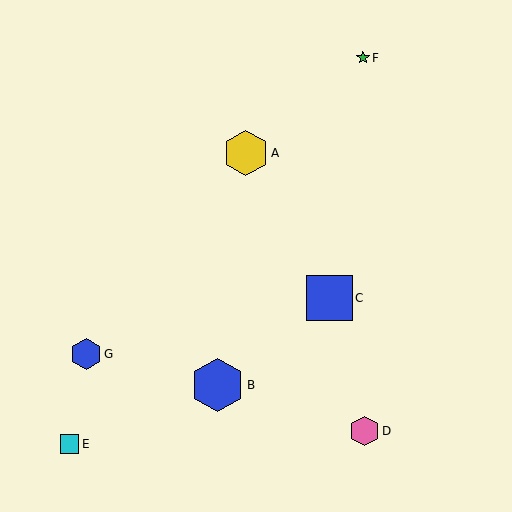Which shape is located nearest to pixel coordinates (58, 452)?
The cyan square (labeled E) at (70, 444) is nearest to that location.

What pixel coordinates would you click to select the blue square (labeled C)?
Click at (329, 298) to select the blue square C.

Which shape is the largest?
The blue hexagon (labeled B) is the largest.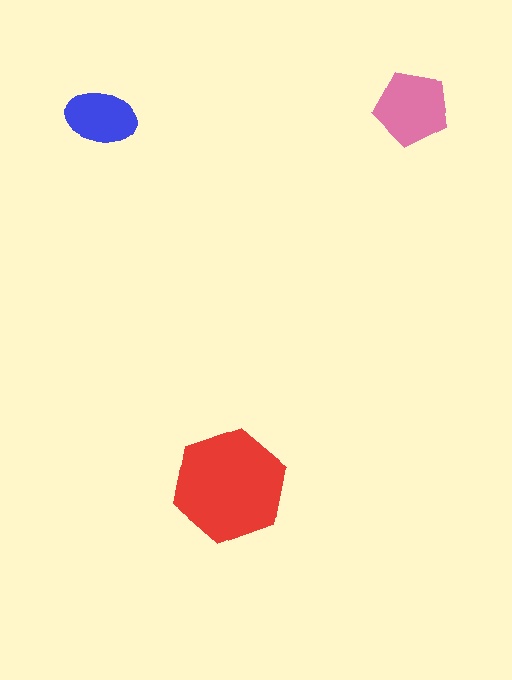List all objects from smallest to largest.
The blue ellipse, the pink pentagon, the red hexagon.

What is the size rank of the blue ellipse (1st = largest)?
3rd.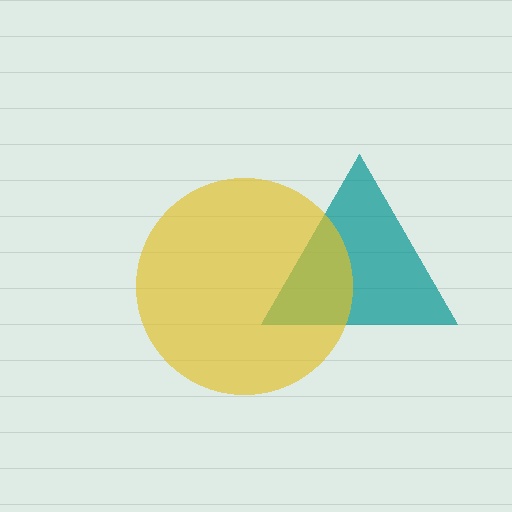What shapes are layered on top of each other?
The layered shapes are: a teal triangle, a yellow circle.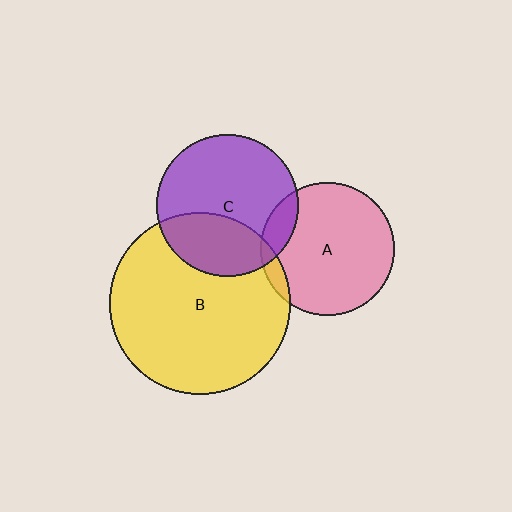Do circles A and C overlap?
Yes.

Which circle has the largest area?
Circle B (yellow).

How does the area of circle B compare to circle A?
Approximately 1.9 times.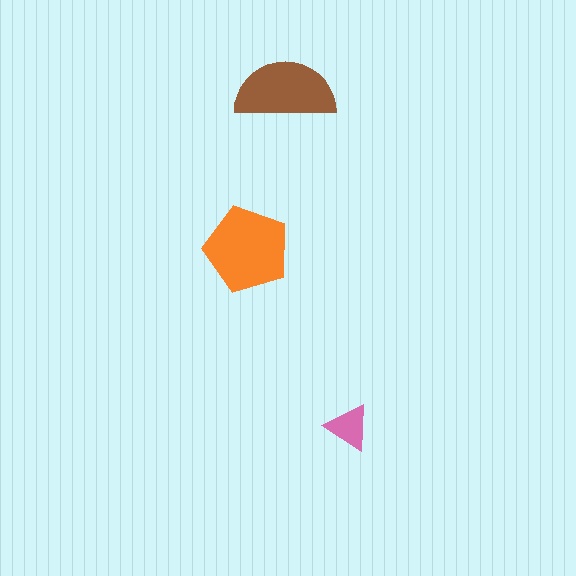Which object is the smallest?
The pink triangle.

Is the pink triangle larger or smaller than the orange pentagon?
Smaller.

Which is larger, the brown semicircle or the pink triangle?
The brown semicircle.